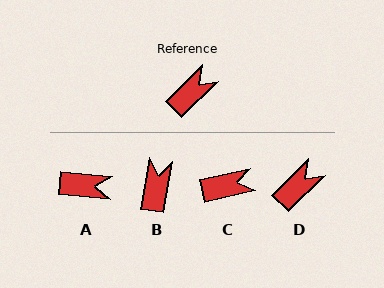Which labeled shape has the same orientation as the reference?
D.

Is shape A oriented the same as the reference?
No, it is off by about 50 degrees.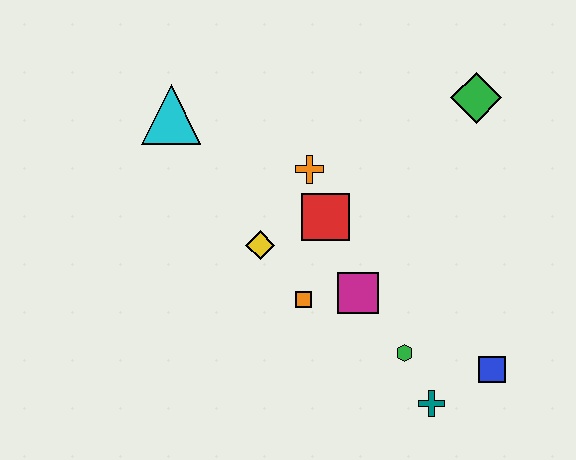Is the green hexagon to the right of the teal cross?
No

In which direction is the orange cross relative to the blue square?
The orange cross is above the blue square.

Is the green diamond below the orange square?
No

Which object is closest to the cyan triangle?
The orange cross is closest to the cyan triangle.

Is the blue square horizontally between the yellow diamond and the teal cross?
No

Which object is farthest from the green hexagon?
The cyan triangle is farthest from the green hexagon.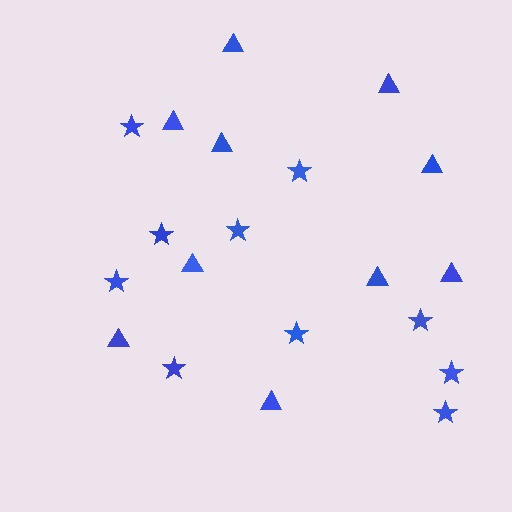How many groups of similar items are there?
There are 2 groups: one group of stars (10) and one group of triangles (10).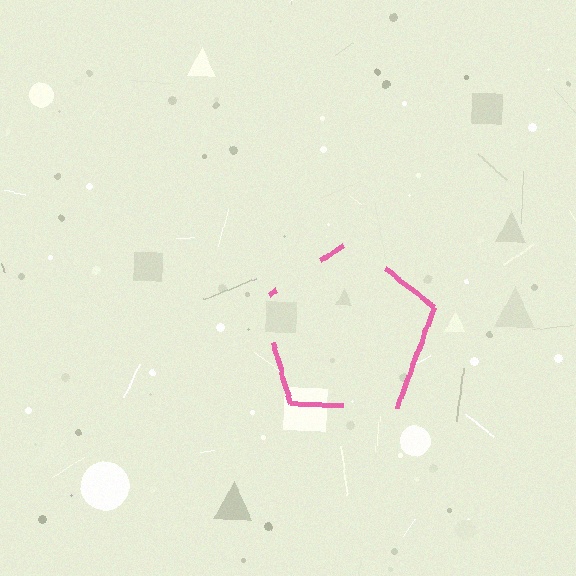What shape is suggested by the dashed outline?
The dashed outline suggests a pentagon.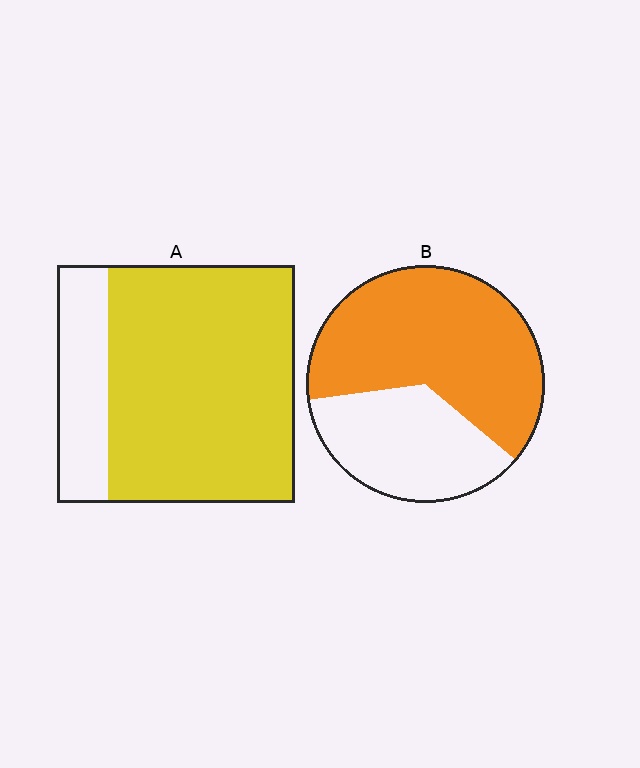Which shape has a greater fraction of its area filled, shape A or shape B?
Shape A.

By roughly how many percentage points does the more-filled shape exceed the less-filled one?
By roughly 15 percentage points (A over B).